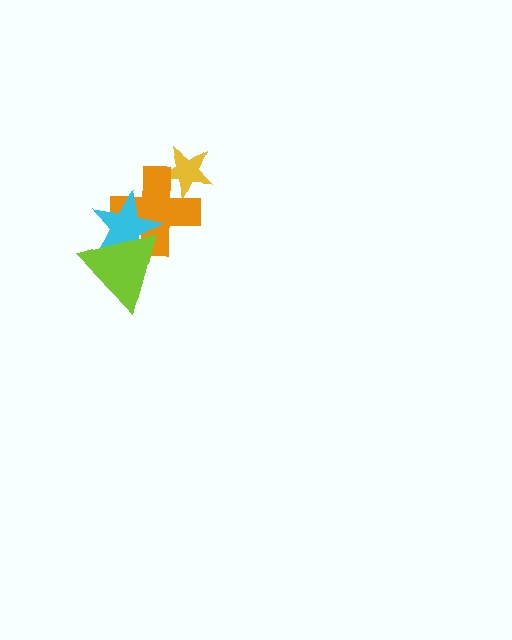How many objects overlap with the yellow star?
1 object overlaps with the yellow star.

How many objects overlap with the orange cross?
3 objects overlap with the orange cross.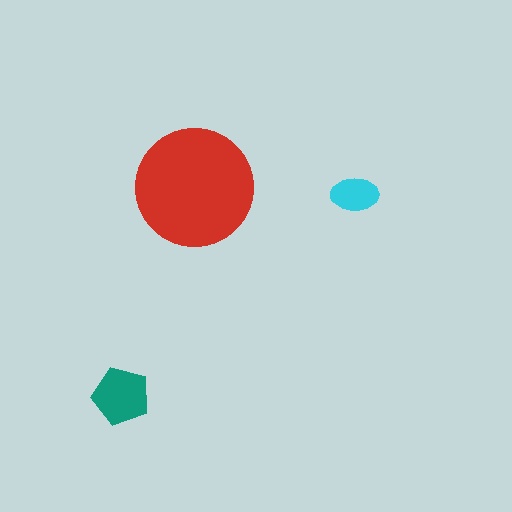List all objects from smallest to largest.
The cyan ellipse, the teal pentagon, the red circle.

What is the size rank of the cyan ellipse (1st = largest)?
3rd.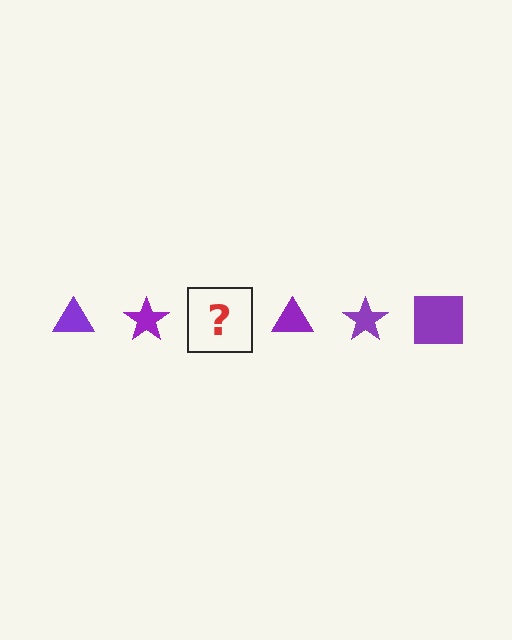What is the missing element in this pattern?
The missing element is a purple square.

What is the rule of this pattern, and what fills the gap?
The rule is that the pattern cycles through triangle, star, square shapes in purple. The gap should be filled with a purple square.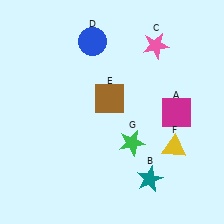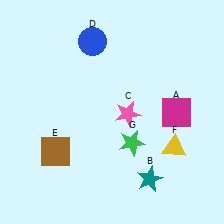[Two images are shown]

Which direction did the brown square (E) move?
The brown square (E) moved left.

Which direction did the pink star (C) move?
The pink star (C) moved down.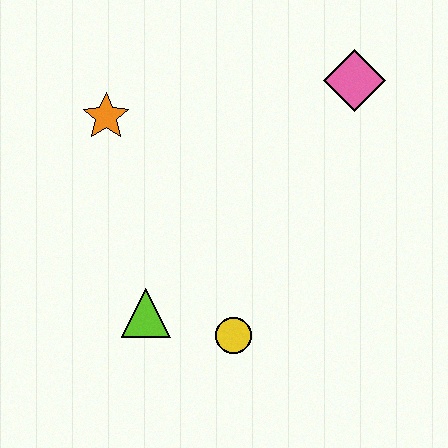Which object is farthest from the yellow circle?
The pink diamond is farthest from the yellow circle.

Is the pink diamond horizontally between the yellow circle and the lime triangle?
No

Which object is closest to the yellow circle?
The lime triangle is closest to the yellow circle.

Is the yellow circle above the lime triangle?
No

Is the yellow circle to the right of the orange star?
Yes